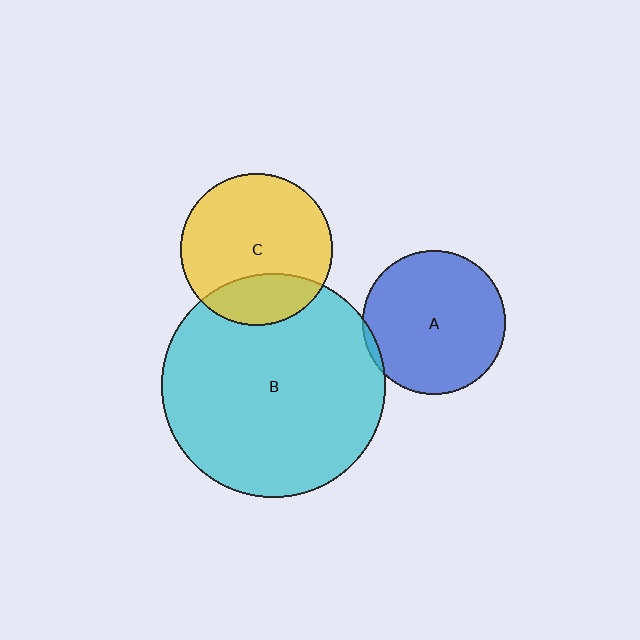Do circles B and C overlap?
Yes.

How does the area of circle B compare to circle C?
Approximately 2.2 times.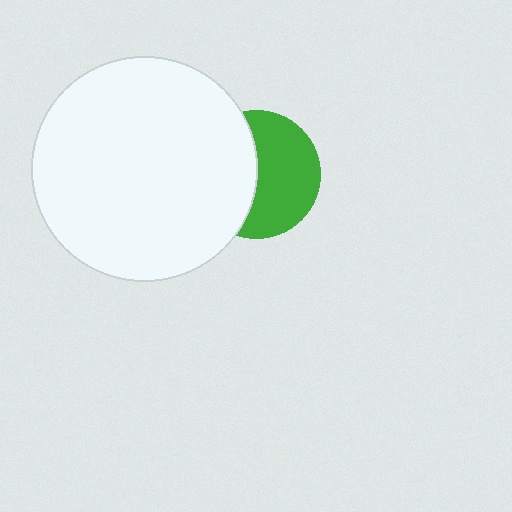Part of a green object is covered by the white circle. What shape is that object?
It is a circle.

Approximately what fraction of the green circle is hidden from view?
Roughly 45% of the green circle is hidden behind the white circle.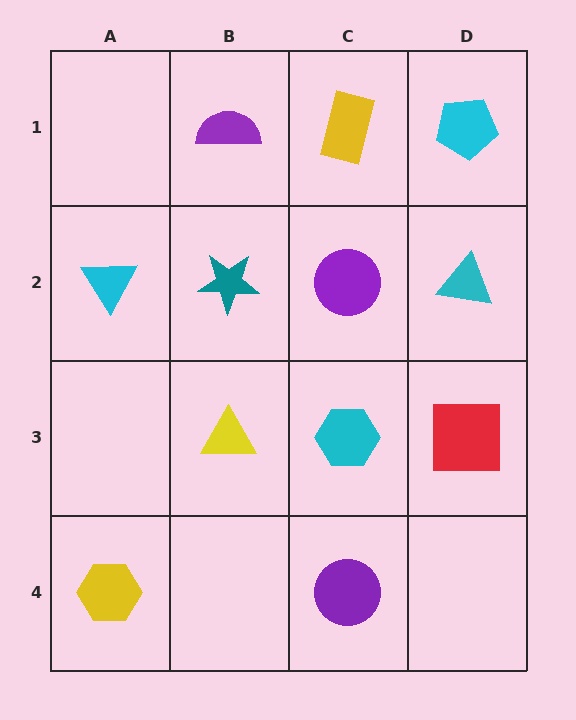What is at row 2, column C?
A purple circle.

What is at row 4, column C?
A purple circle.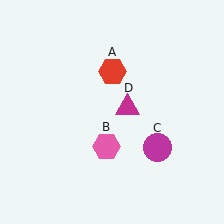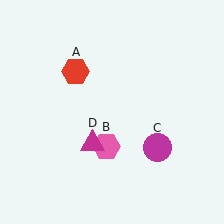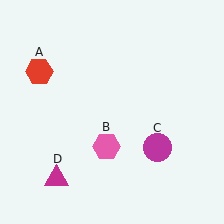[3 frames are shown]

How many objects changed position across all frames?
2 objects changed position: red hexagon (object A), magenta triangle (object D).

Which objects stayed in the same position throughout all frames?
Pink hexagon (object B) and magenta circle (object C) remained stationary.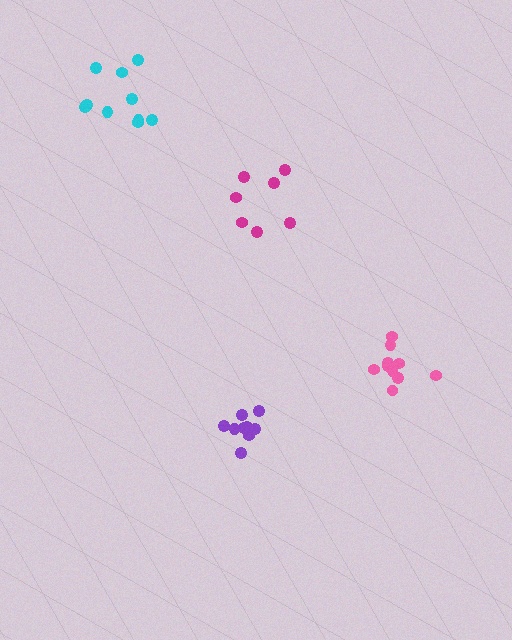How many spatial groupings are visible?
There are 4 spatial groupings.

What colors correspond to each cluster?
The clusters are colored: pink, magenta, cyan, purple.